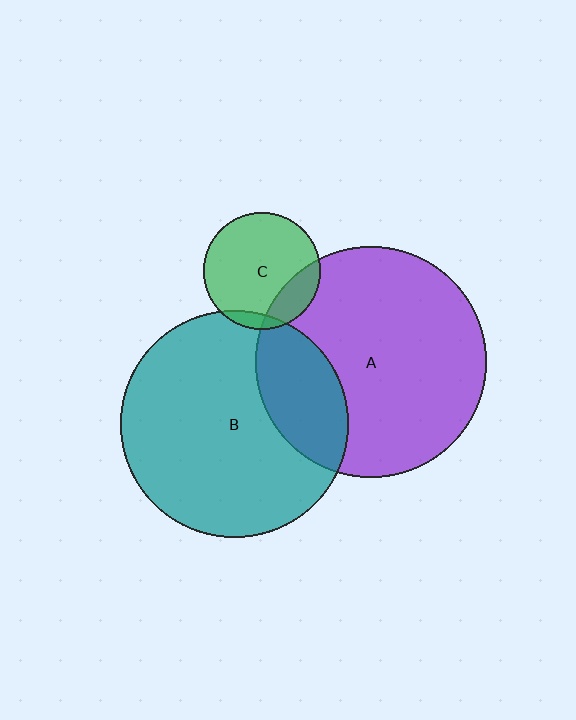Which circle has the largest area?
Circle A (purple).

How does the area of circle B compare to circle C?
Approximately 3.8 times.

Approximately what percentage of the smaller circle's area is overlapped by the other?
Approximately 25%.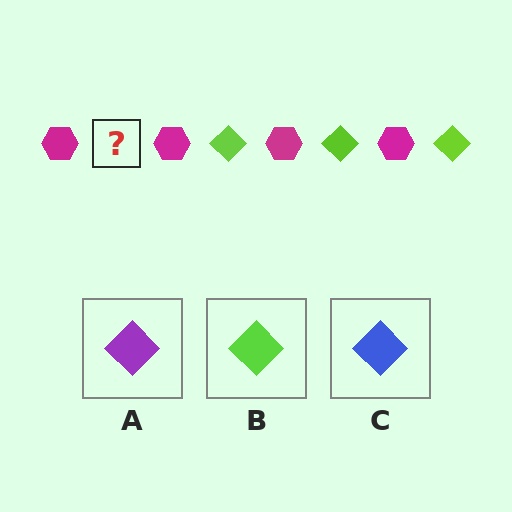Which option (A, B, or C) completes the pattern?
B.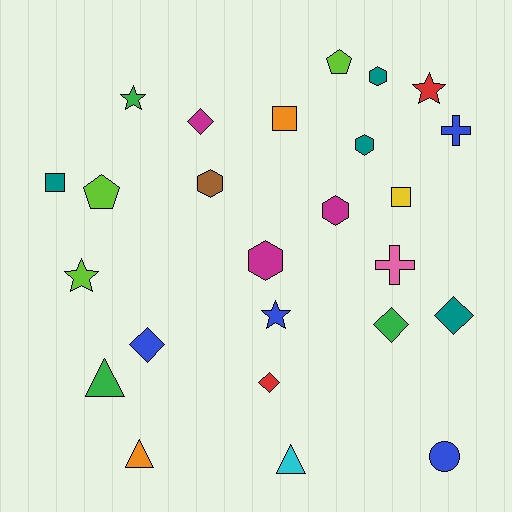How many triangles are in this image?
There are 3 triangles.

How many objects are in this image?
There are 25 objects.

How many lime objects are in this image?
There are 3 lime objects.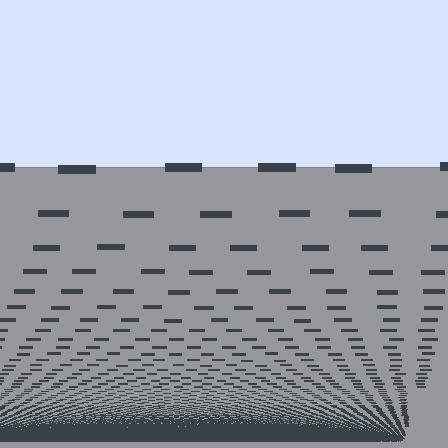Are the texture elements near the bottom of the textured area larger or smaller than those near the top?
Smaller. The gradient is inverted — elements near the bottom are smaller and denser.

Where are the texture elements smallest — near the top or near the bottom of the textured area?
Near the bottom.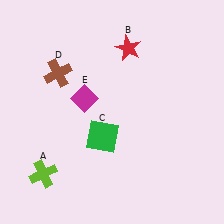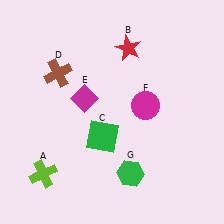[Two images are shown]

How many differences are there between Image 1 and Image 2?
There are 2 differences between the two images.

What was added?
A magenta circle (F), a green hexagon (G) were added in Image 2.